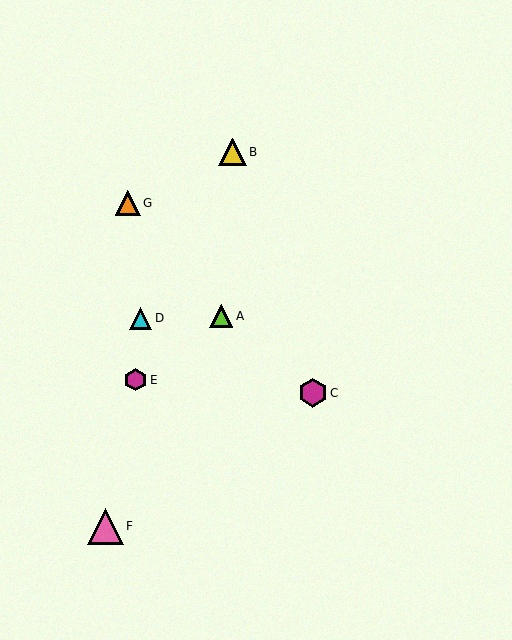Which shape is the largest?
The pink triangle (labeled F) is the largest.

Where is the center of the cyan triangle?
The center of the cyan triangle is at (141, 318).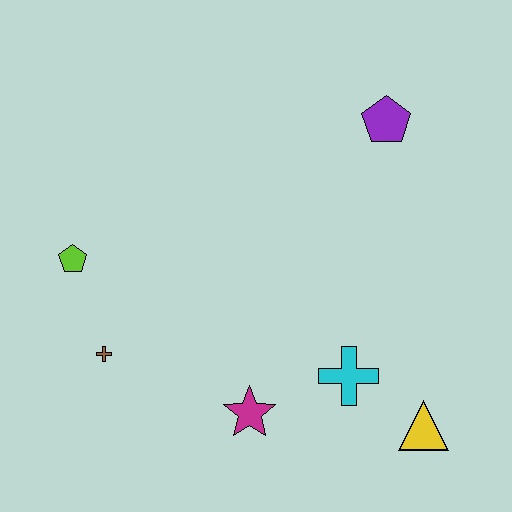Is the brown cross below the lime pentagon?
Yes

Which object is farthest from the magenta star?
The purple pentagon is farthest from the magenta star.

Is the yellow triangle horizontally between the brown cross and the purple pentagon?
No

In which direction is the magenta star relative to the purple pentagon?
The magenta star is below the purple pentagon.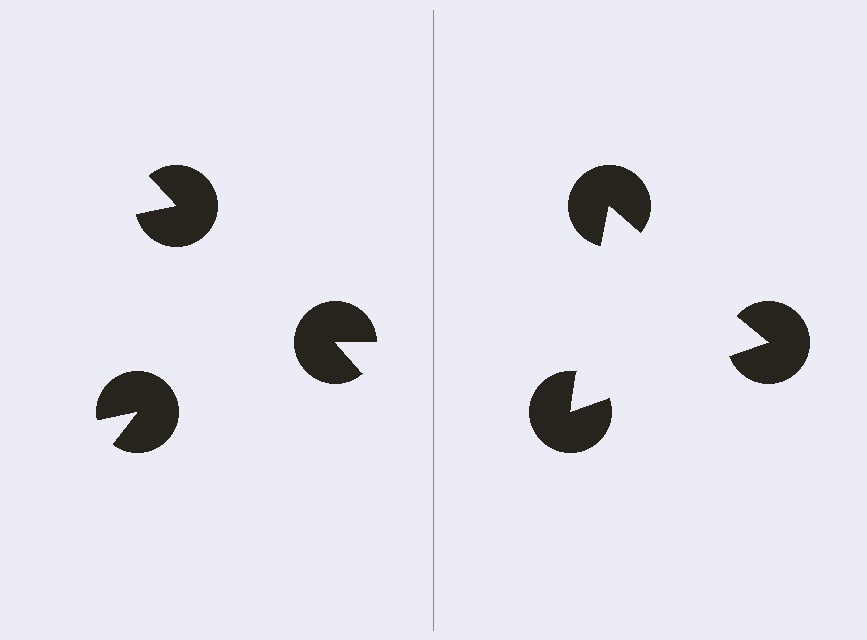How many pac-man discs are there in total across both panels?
6 — 3 on each side.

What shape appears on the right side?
An illusory triangle.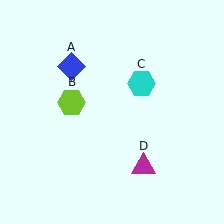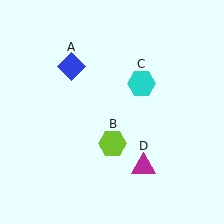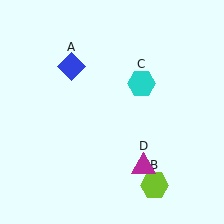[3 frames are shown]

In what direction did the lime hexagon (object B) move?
The lime hexagon (object B) moved down and to the right.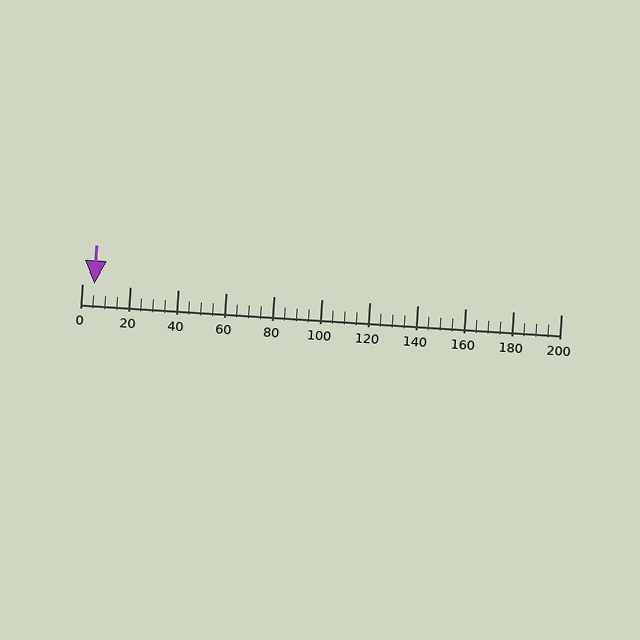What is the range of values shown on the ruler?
The ruler shows values from 0 to 200.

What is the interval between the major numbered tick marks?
The major tick marks are spaced 20 units apart.